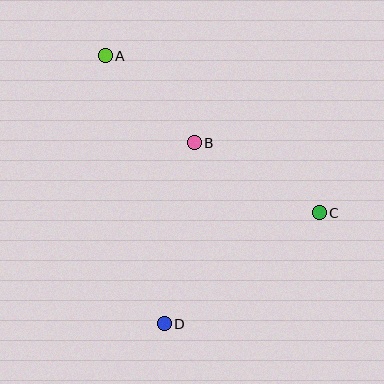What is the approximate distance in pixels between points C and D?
The distance between C and D is approximately 191 pixels.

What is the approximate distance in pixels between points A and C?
The distance between A and C is approximately 265 pixels.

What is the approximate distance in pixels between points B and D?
The distance between B and D is approximately 184 pixels.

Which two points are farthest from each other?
Points A and D are farthest from each other.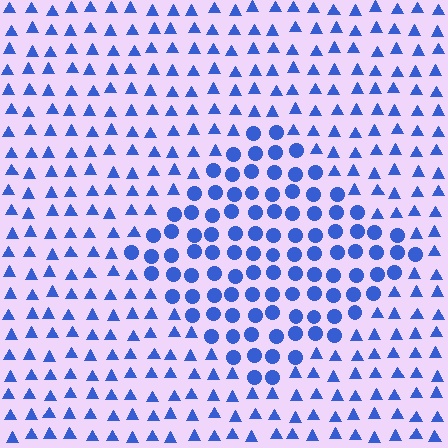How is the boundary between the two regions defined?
The boundary is defined by a change in element shape: circles inside vs. triangles outside. All elements share the same color and spacing.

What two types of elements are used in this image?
The image uses circles inside the diamond region and triangles outside it.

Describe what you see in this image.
The image is filled with small blue elements arranged in a uniform grid. A diamond-shaped region contains circles, while the surrounding area contains triangles. The boundary is defined purely by the change in element shape.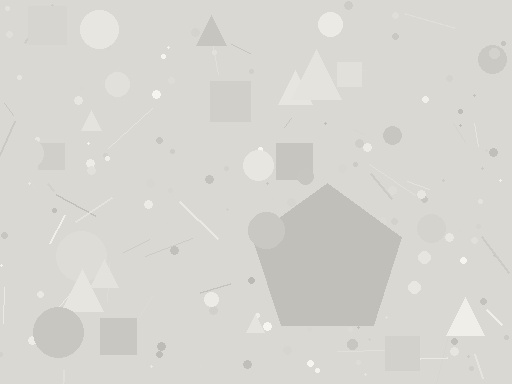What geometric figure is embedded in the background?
A pentagon is embedded in the background.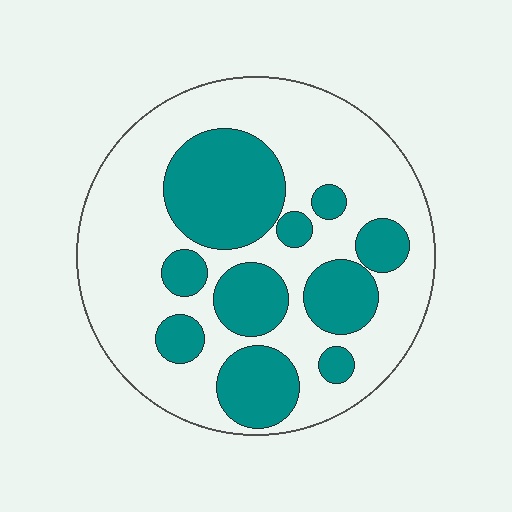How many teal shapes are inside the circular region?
10.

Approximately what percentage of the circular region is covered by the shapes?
Approximately 35%.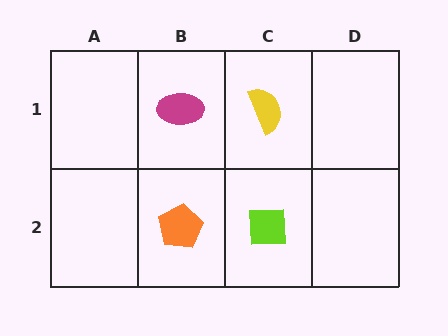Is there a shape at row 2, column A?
No, that cell is empty.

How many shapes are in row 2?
2 shapes.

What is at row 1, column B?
A magenta ellipse.